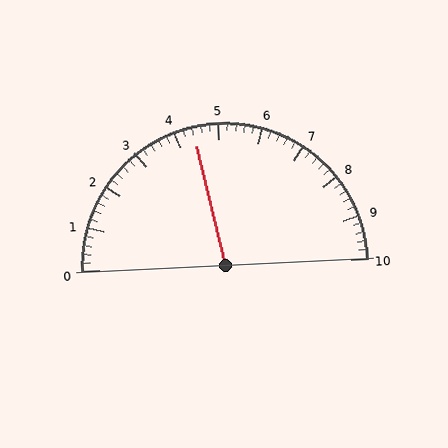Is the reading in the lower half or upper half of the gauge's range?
The reading is in the lower half of the range (0 to 10).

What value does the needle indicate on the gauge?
The needle indicates approximately 4.4.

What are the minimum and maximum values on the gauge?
The gauge ranges from 0 to 10.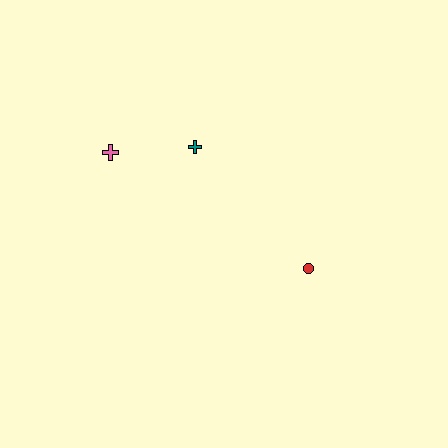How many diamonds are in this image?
There are no diamonds.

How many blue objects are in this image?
There are no blue objects.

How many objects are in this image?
There are 3 objects.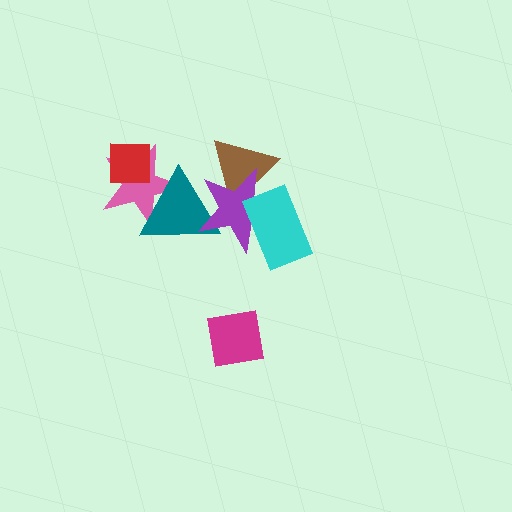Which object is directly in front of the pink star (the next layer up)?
The red square is directly in front of the pink star.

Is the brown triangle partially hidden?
Yes, it is partially covered by another shape.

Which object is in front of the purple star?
The cyan rectangle is in front of the purple star.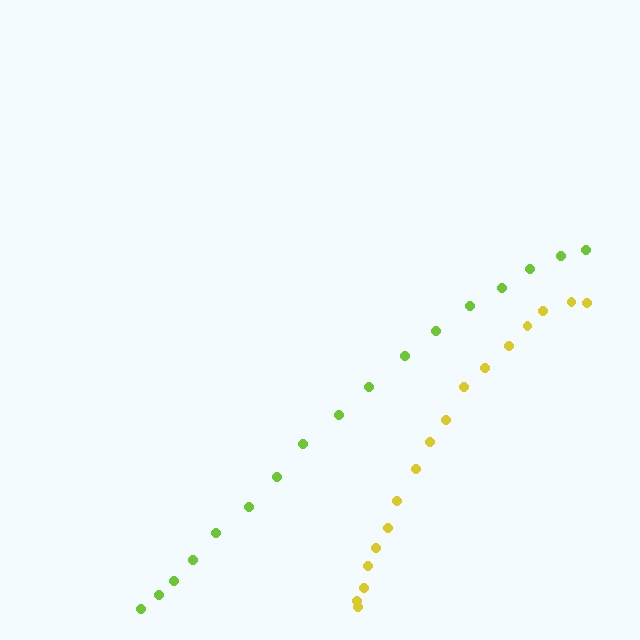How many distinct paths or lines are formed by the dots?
There are 2 distinct paths.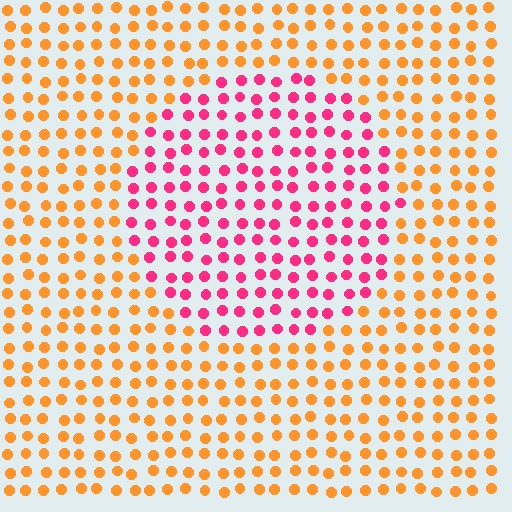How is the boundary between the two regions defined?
The boundary is defined purely by a slight shift in hue (about 56 degrees). Spacing, size, and orientation are identical on both sides.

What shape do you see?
I see a circle.